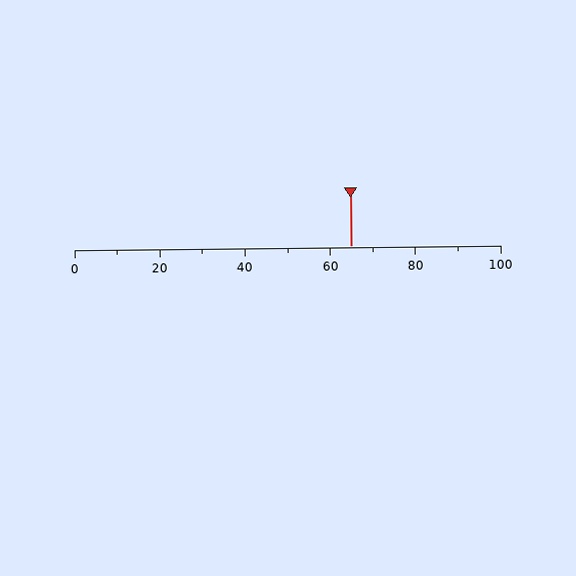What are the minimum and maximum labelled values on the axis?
The axis runs from 0 to 100.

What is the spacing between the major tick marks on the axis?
The major ticks are spaced 20 apart.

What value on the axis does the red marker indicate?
The marker indicates approximately 65.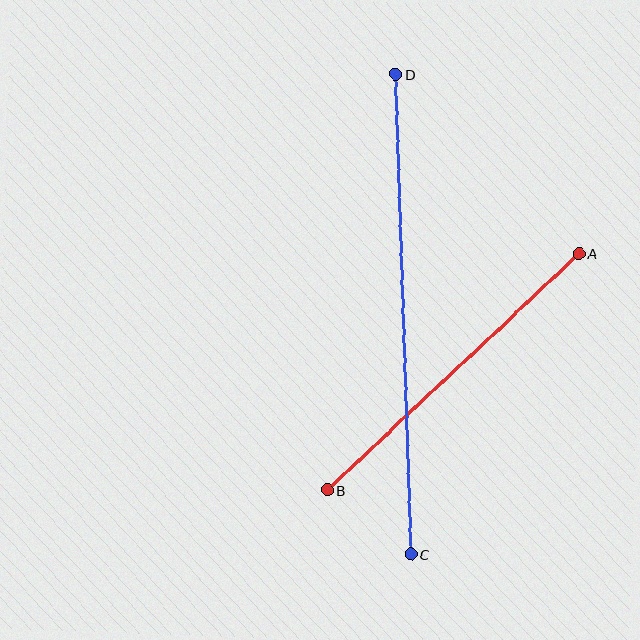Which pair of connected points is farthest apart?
Points C and D are farthest apart.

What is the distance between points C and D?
The distance is approximately 480 pixels.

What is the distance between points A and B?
The distance is approximately 345 pixels.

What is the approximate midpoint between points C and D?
The midpoint is at approximately (403, 314) pixels.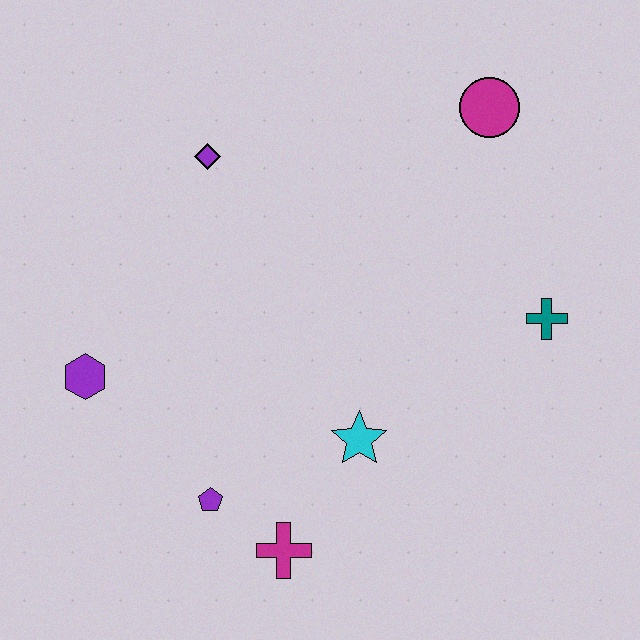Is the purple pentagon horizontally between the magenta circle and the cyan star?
No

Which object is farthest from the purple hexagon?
The magenta circle is farthest from the purple hexagon.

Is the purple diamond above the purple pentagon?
Yes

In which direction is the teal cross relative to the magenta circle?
The teal cross is below the magenta circle.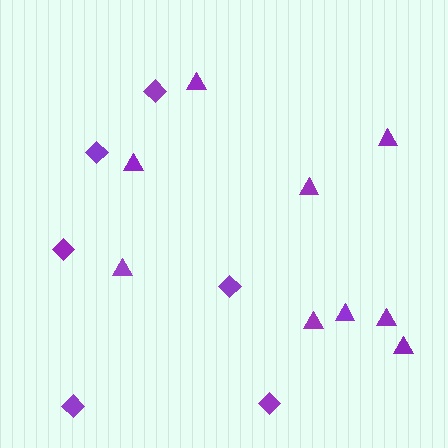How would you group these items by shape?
There are 2 groups: one group of diamonds (6) and one group of triangles (9).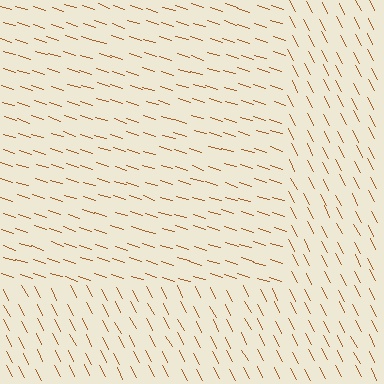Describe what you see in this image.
The image is filled with small brown line segments. A rectangle region in the image has lines oriented differently from the surrounding lines, creating a visible texture boundary.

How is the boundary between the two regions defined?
The boundary is defined purely by a change in line orientation (approximately 45 degrees difference). All lines are the same color and thickness.